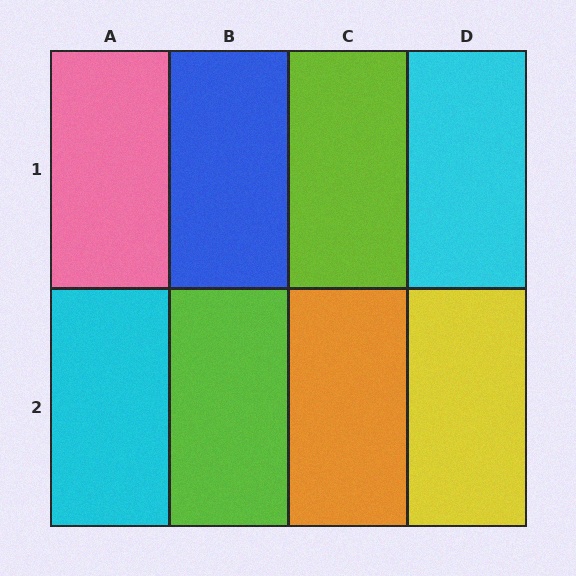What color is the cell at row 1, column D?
Cyan.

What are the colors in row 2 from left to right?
Cyan, lime, orange, yellow.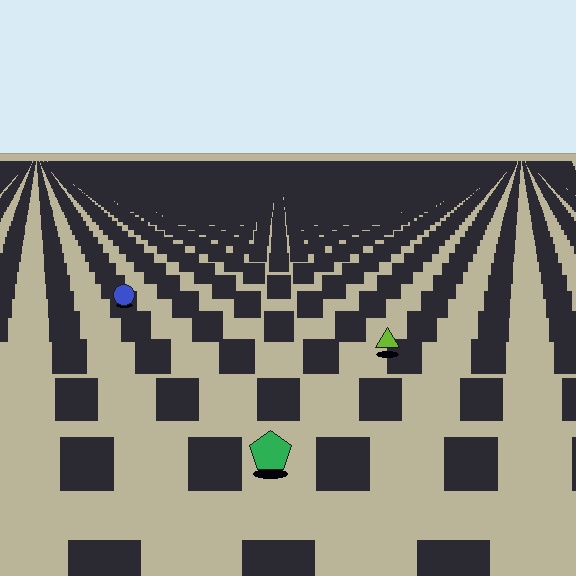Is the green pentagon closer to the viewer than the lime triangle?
Yes. The green pentagon is closer — you can tell from the texture gradient: the ground texture is coarser near it.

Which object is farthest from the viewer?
The blue circle is farthest from the viewer. It appears smaller and the ground texture around it is denser.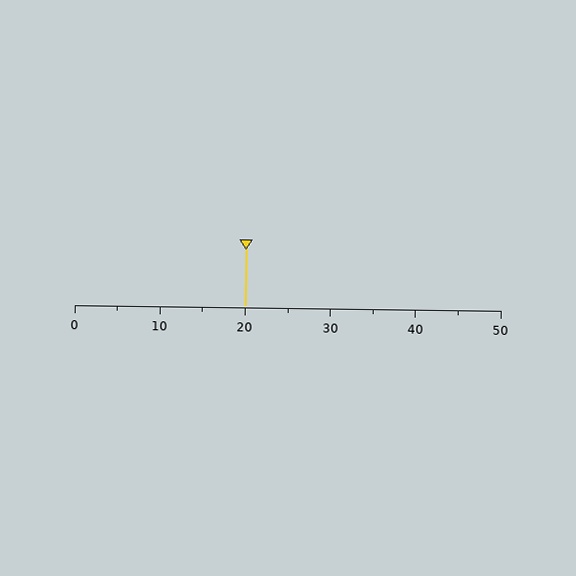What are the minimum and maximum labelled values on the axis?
The axis runs from 0 to 50.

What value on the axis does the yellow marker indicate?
The marker indicates approximately 20.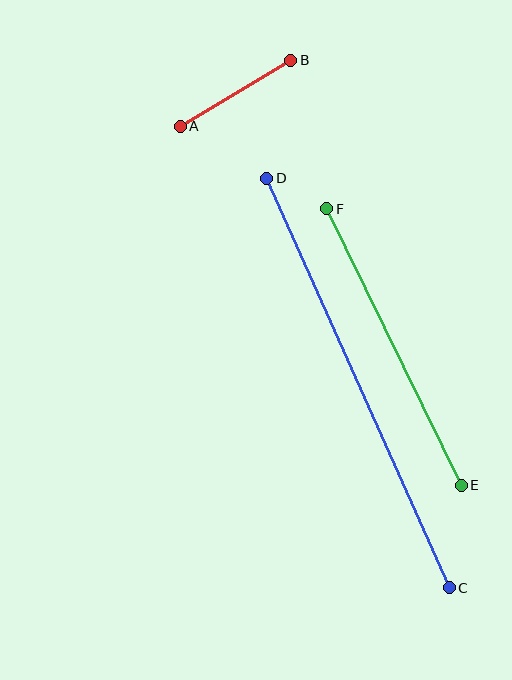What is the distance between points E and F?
The distance is approximately 308 pixels.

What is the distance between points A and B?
The distance is approximately 129 pixels.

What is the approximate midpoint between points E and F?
The midpoint is at approximately (394, 347) pixels.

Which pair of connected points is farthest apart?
Points C and D are farthest apart.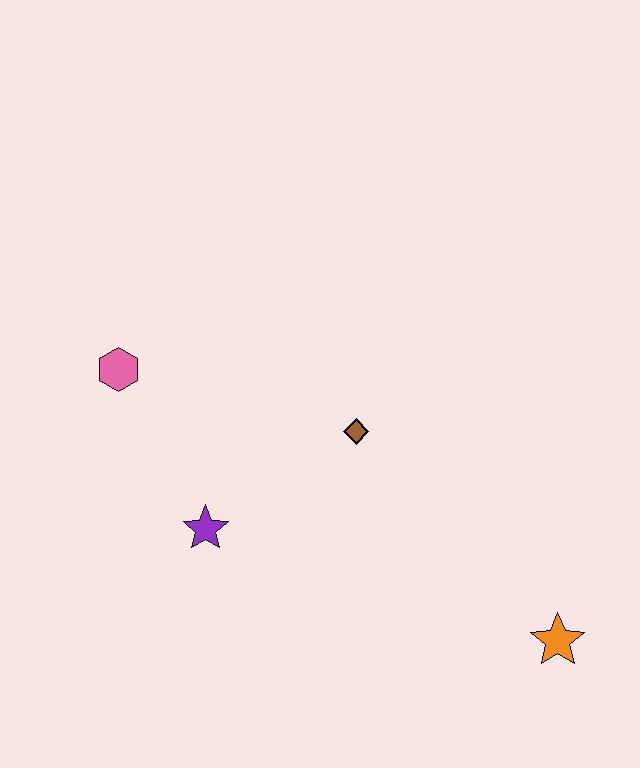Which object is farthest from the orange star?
The pink hexagon is farthest from the orange star.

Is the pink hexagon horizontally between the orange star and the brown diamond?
No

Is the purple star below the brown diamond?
Yes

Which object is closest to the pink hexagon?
The purple star is closest to the pink hexagon.